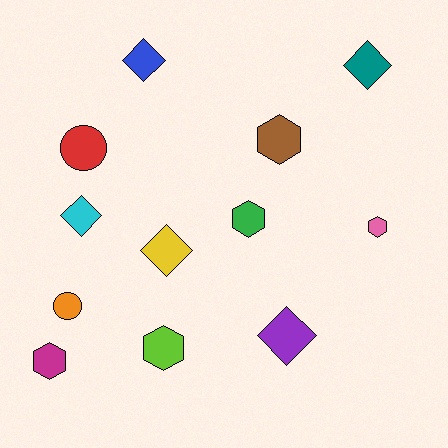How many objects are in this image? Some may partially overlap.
There are 12 objects.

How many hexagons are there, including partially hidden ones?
There are 5 hexagons.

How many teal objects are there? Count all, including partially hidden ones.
There is 1 teal object.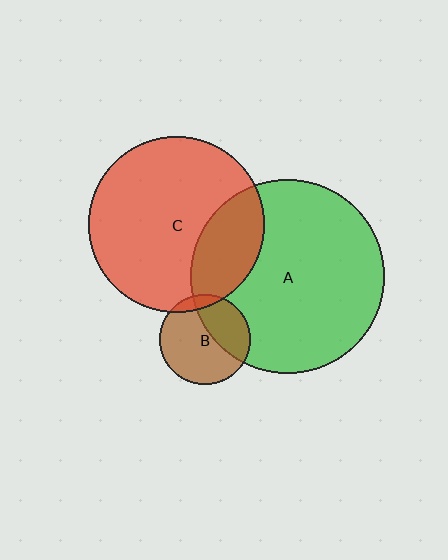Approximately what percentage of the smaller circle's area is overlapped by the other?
Approximately 35%.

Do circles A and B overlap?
Yes.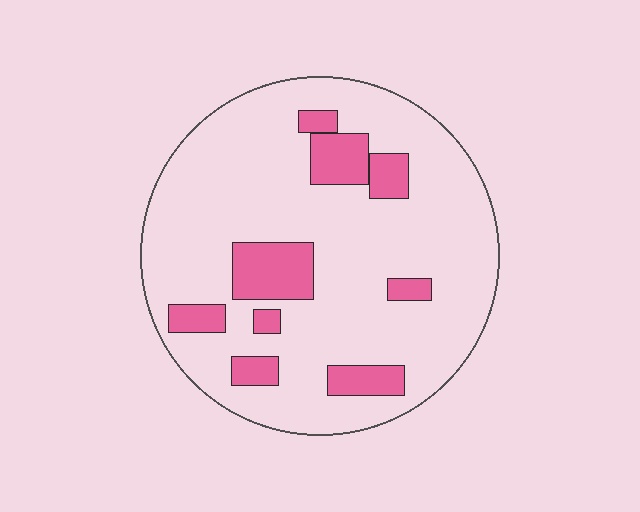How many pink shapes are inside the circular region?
9.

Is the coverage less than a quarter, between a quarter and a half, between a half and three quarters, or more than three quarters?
Less than a quarter.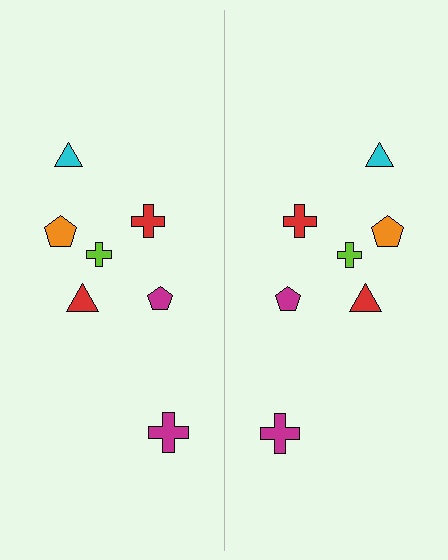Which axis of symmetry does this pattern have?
The pattern has a vertical axis of symmetry running through the center of the image.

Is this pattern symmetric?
Yes, this pattern has bilateral (reflection) symmetry.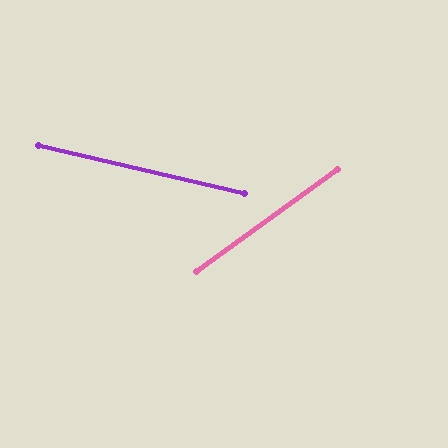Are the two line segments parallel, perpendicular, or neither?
Neither parallel nor perpendicular — they differ by about 49°.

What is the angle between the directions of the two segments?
Approximately 49 degrees.